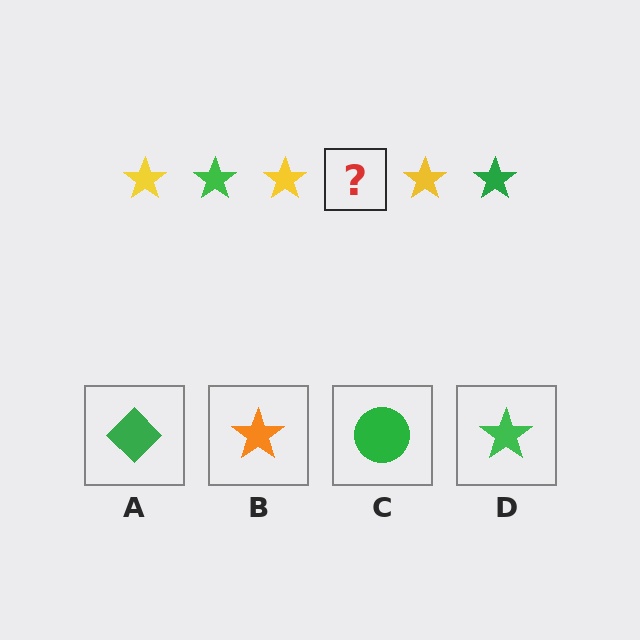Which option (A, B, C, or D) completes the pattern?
D.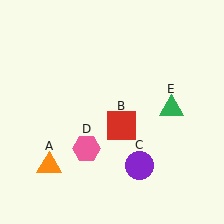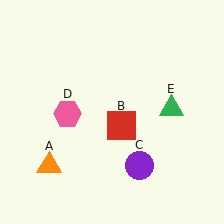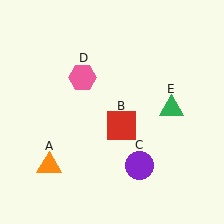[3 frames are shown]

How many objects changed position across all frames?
1 object changed position: pink hexagon (object D).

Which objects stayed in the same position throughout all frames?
Orange triangle (object A) and red square (object B) and purple circle (object C) and green triangle (object E) remained stationary.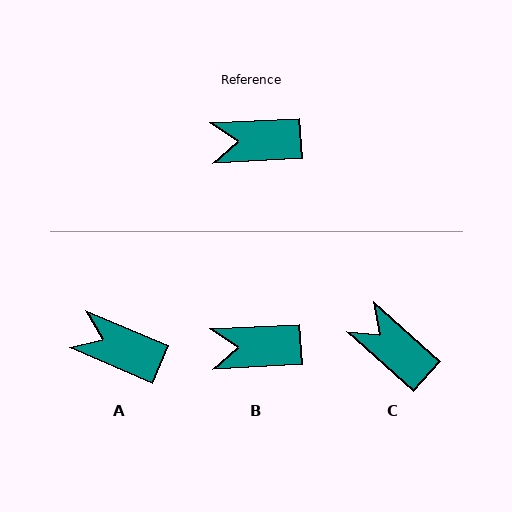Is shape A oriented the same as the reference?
No, it is off by about 26 degrees.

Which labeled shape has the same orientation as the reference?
B.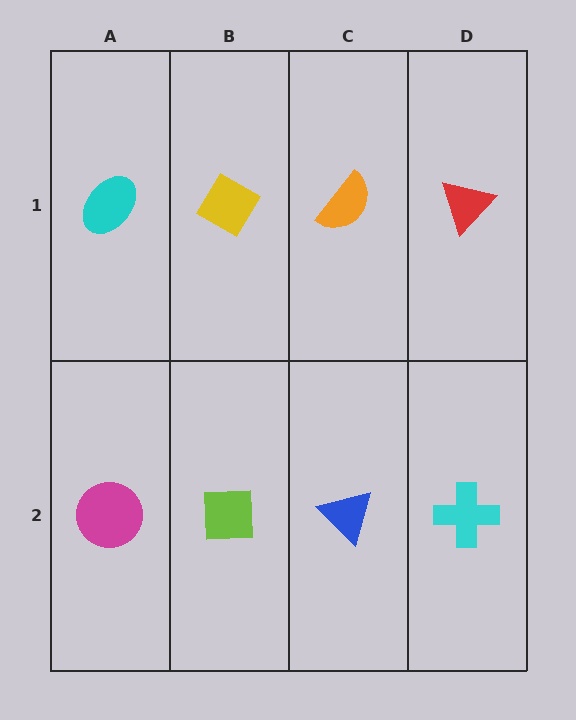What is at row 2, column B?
A lime square.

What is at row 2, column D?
A cyan cross.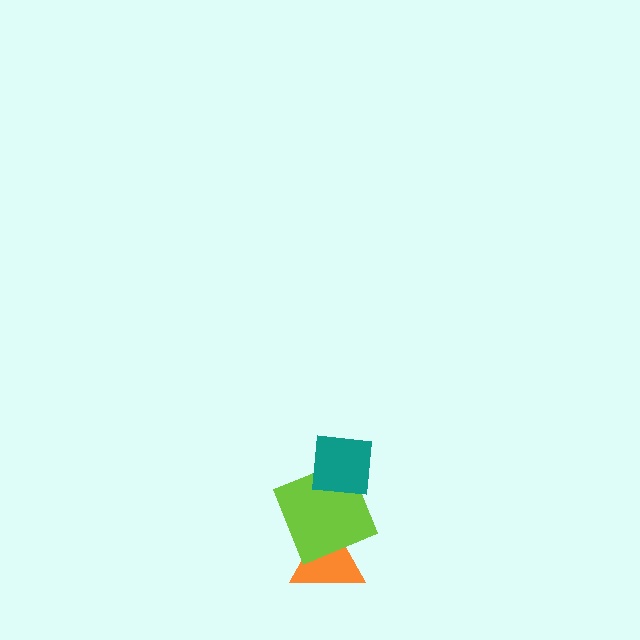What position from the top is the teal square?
The teal square is 1st from the top.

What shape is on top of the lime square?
The teal square is on top of the lime square.